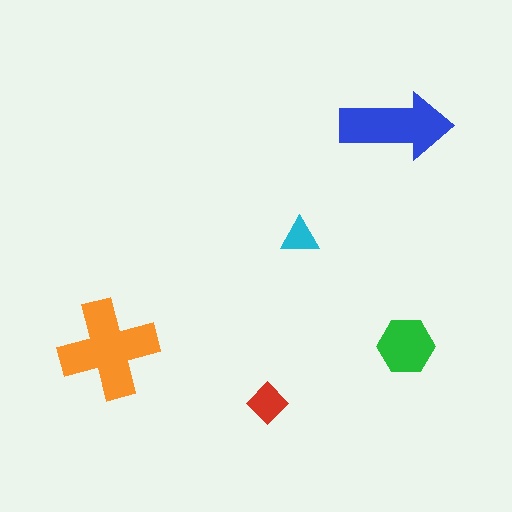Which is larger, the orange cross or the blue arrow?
The orange cross.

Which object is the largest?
The orange cross.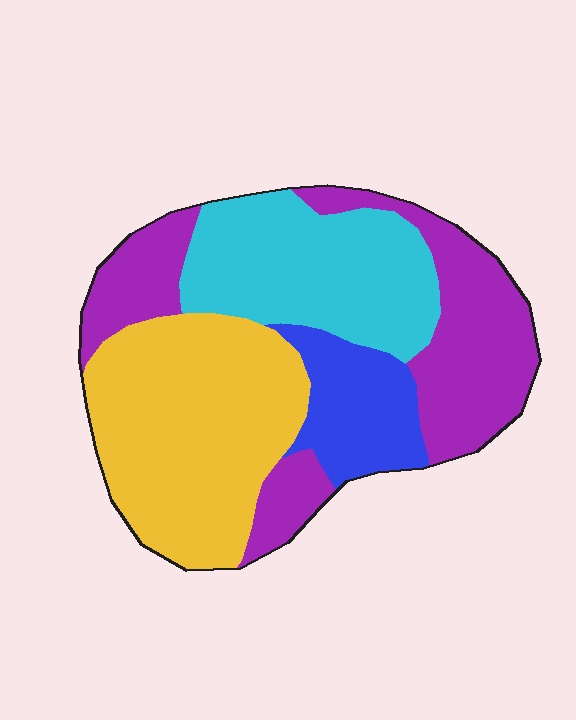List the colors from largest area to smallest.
From largest to smallest: yellow, purple, cyan, blue.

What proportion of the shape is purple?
Purple takes up about one third (1/3) of the shape.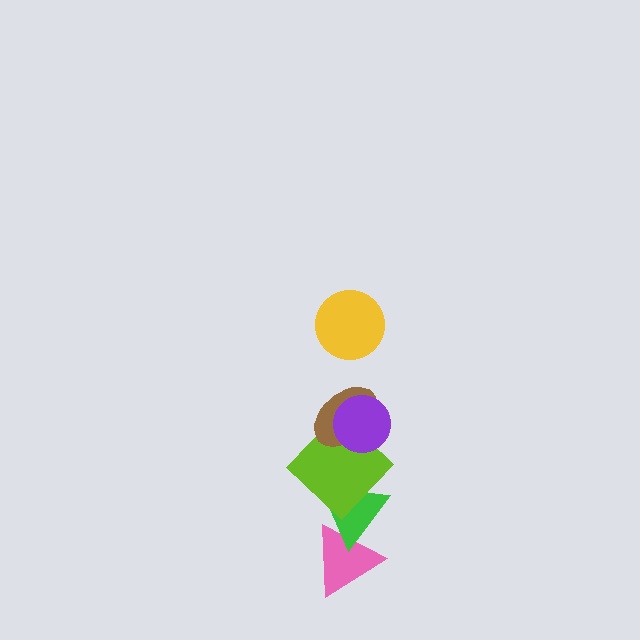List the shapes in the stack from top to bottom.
From top to bottom: the yellow circle, the purple circle, the brown ellipse, the lime diamond, the green triangle, the pink triangle.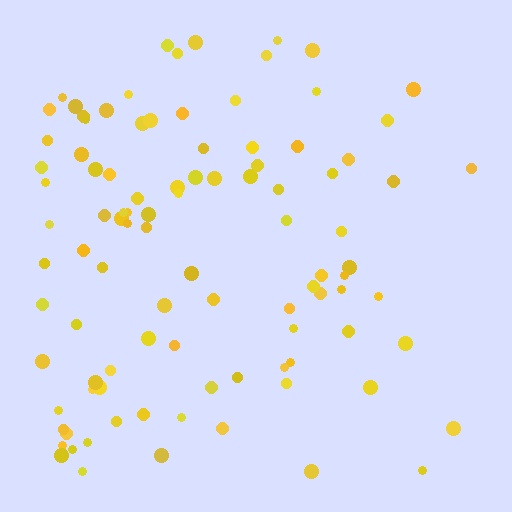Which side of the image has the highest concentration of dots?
The left.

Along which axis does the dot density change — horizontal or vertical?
Horizontal.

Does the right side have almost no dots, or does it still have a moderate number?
Still a moderate number, just noticeably fewer than the left.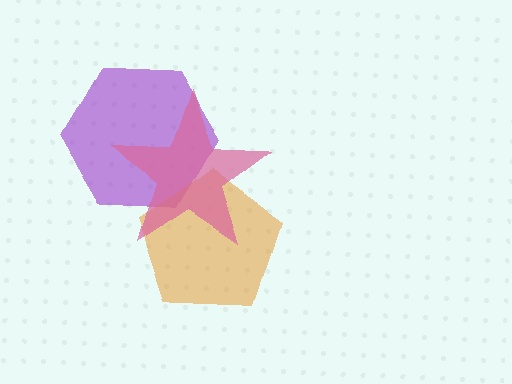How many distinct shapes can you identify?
There are 3 distinct shapes: a purple hexagon, an orange pentagon, a pink star.